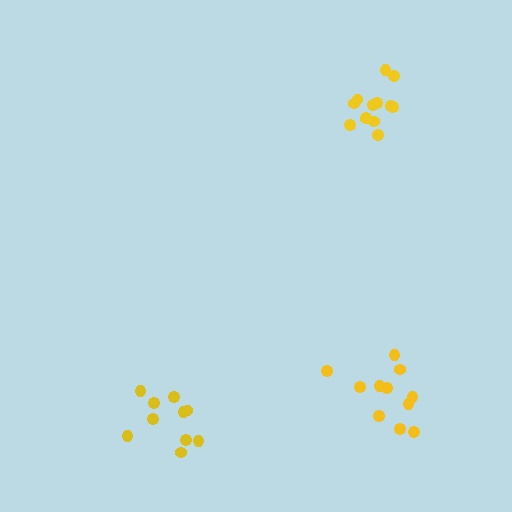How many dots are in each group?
Group 1: 10 dots, Group 2: 13 dots, Group 3: 11 dots (34 total).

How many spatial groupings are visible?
There are 3 spatial groupings.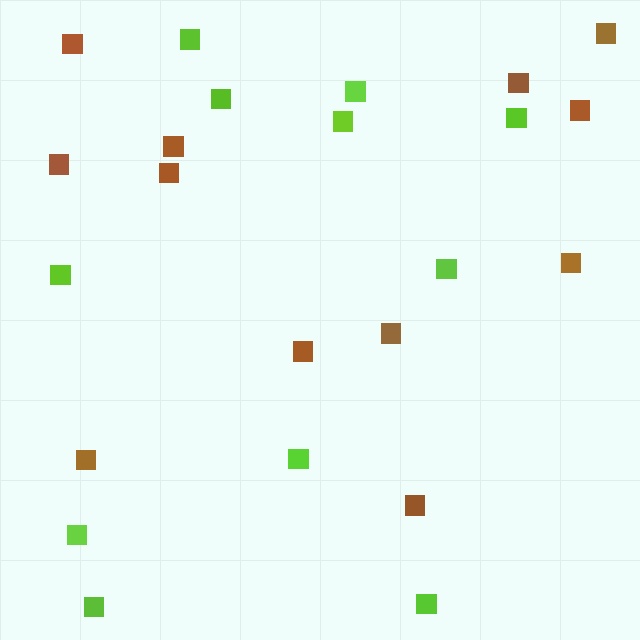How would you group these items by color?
There are 2 groups: one group of lime squares (11) and one group of brown squares (12).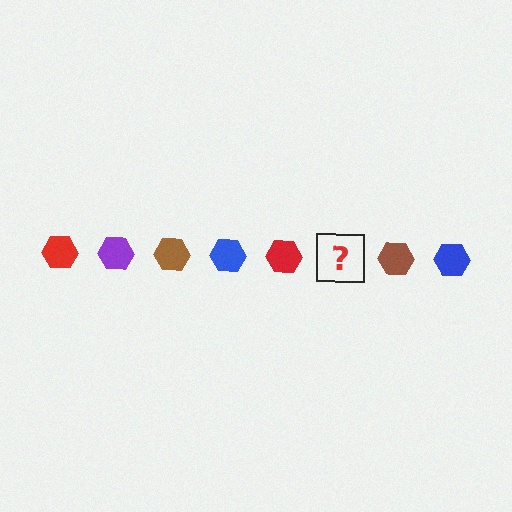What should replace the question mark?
The question mark should be replaced with a purple hexagon.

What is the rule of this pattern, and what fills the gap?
The rule is that the pattern cycles through red, purple, brown, blue hexagons. The gap should be filled with a purple hexagon.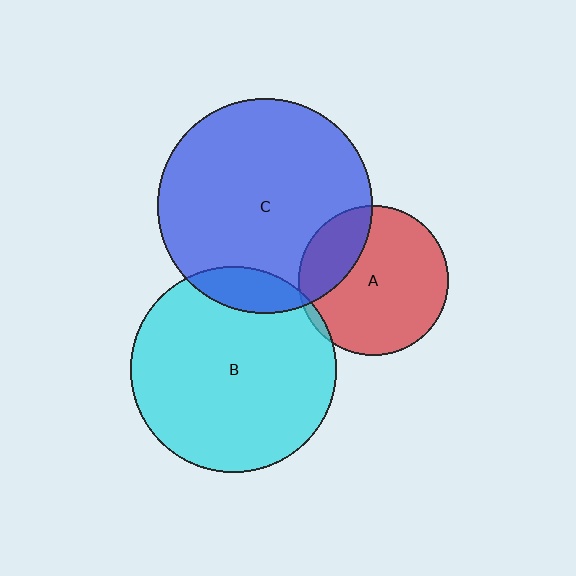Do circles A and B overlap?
Yes.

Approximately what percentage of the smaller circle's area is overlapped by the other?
Approximately 5%.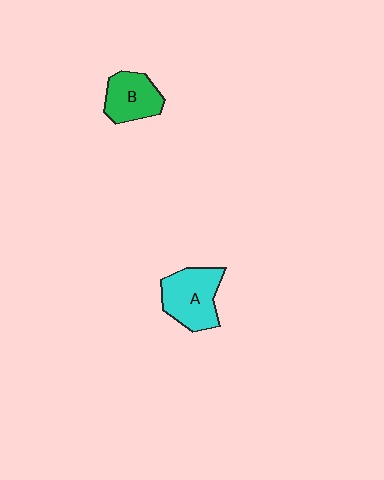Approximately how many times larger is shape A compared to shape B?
Approximately 1.3 times.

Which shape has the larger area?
Shape A (cyan).